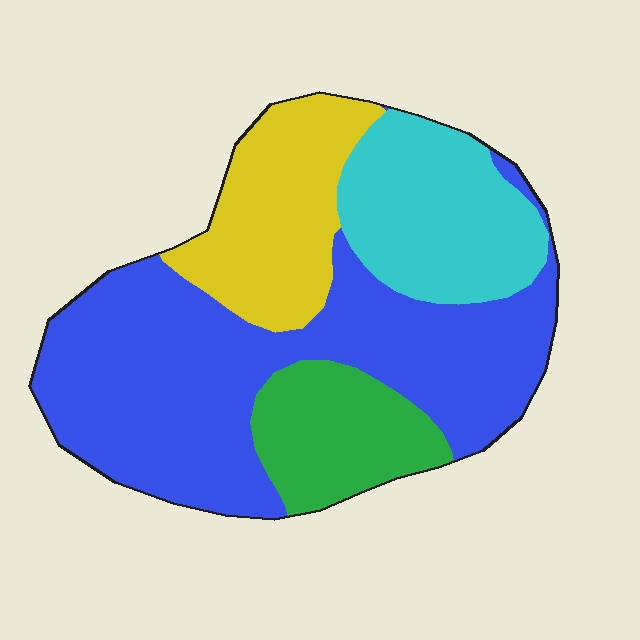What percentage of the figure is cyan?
Cyan takes up between a sixth and a third of the figure.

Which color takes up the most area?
Blue, at roughly 50%.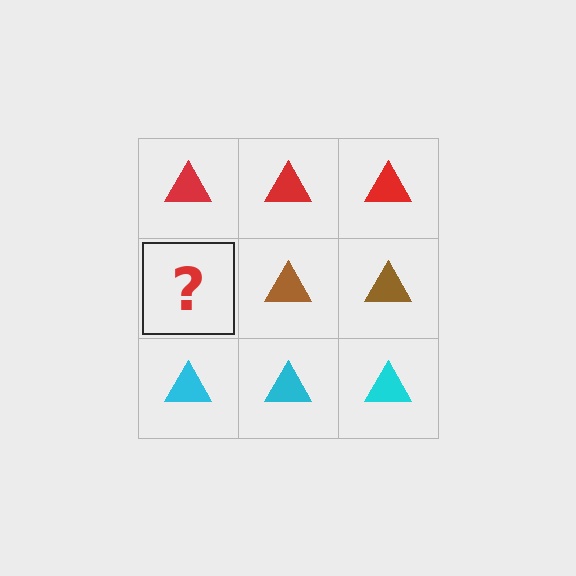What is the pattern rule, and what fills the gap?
The rule is that each row has a consistent color. The gap should be filled with a brown triangle.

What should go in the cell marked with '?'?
The missing cell should contain a brown triangle.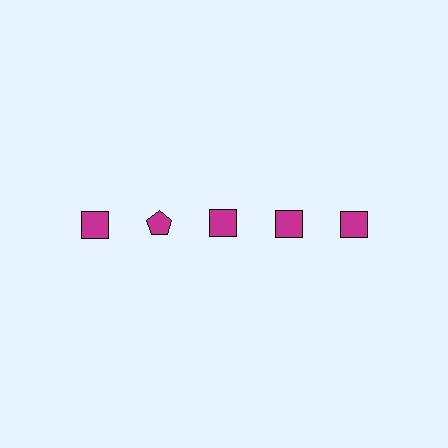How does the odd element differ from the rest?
It has a different shape: pentagon instead of square.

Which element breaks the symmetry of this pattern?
The magenta pentagon in the top row, second from left column breaks the symmetry. All other shapes are magenta squares.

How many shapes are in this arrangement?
There are 5 shapes arranged in a grid pattern.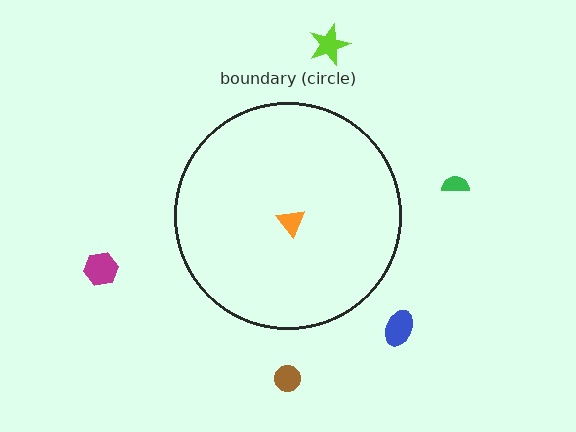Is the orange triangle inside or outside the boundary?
Inside.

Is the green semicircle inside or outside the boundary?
Outside.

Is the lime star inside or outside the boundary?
Outside.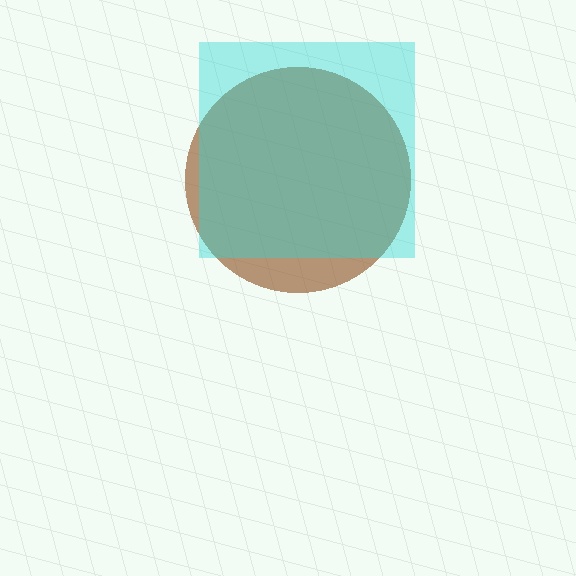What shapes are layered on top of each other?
The layered shapes are: a brown circle, a cyan square.